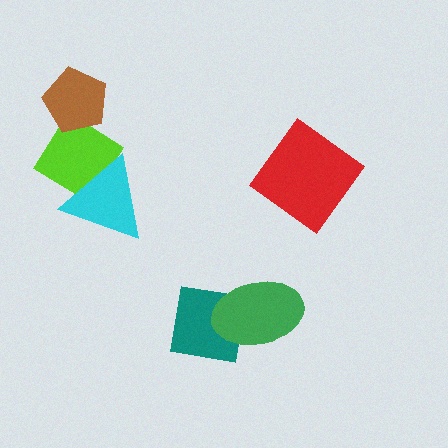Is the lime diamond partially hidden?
Yes, it is partially covered by another shape.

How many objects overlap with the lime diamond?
2 objects overlap with the lime diamond.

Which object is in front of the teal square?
The green ellipse is in front of the teal square.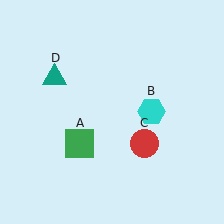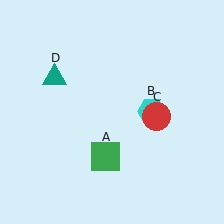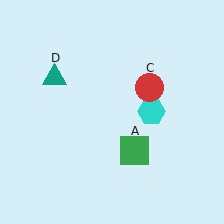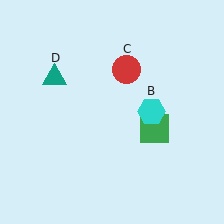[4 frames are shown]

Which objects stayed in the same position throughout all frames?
Cyan hexagon (object B) and teal triangle (object D) remained stationary.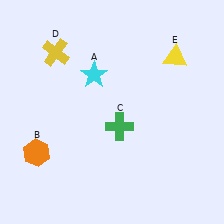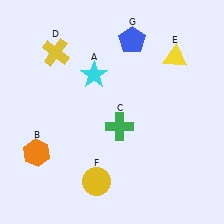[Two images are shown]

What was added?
A yellow circle (F), a blue pentagon (G) were added in Image 2.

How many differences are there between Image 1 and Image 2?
There are 2 differences between the two images.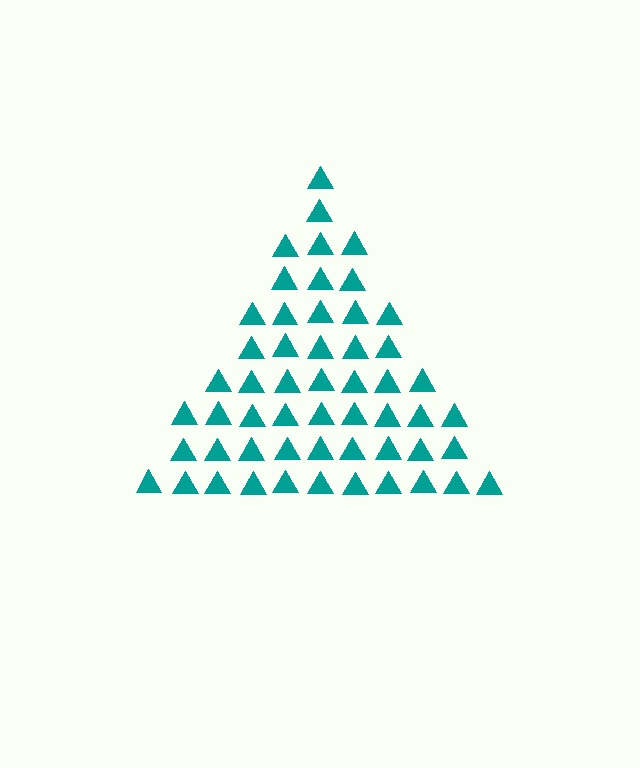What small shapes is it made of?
It is made of small triangles.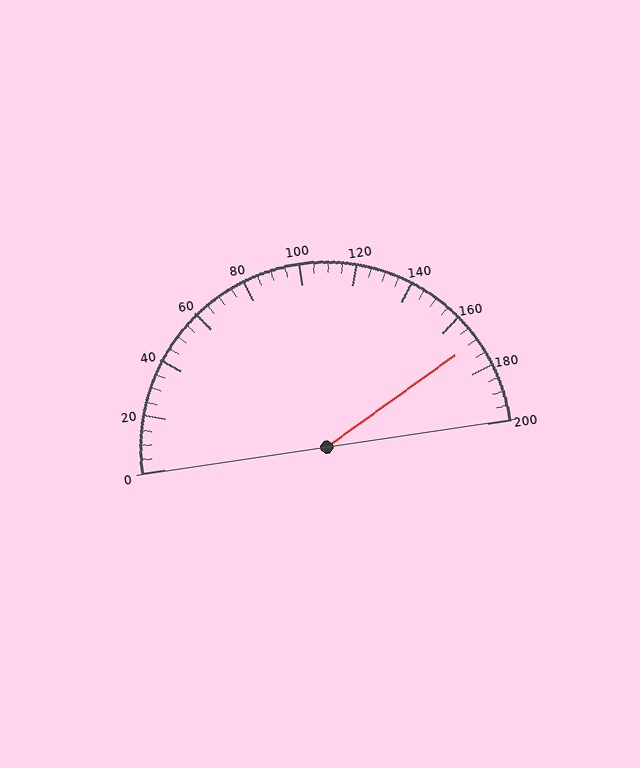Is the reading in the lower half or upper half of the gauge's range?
The reading is in the upper half of the range (0 to 200).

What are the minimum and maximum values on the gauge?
The gauge ranges from 0 to 200.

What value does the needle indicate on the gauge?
The needle indicates approximately 170.